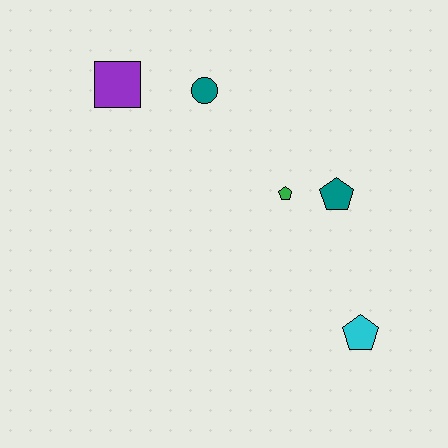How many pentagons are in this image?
There are 3 pentagons.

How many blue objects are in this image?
There are no blue objects.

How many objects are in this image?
There are 5 objects.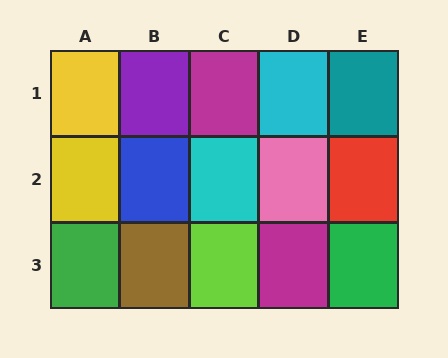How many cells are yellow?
2 cells are yellow.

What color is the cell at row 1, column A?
Yellow.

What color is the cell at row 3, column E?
Green.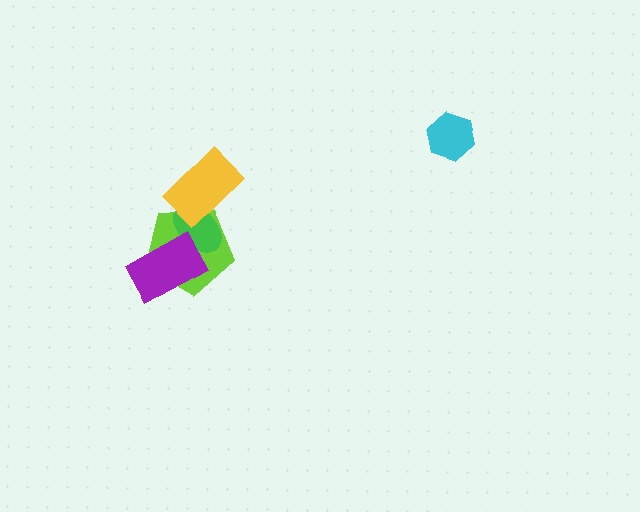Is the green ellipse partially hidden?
Yes, it is partially covered by another shape.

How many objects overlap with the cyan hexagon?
0 objects overlap with the cyan hexagon.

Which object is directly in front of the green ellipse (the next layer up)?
The yellow rectangle is directly in front of the green ellipse.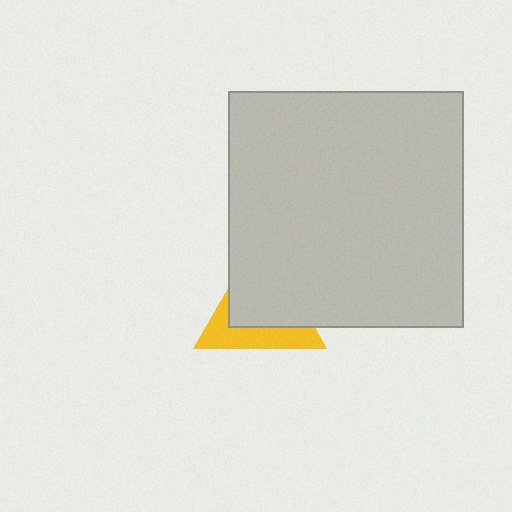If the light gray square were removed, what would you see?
You would see the complete yellow triangle.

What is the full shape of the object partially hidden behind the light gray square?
The partially hidden object is a yellow triangle.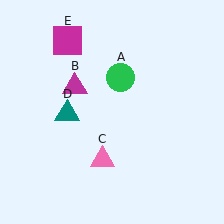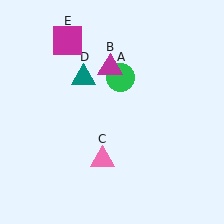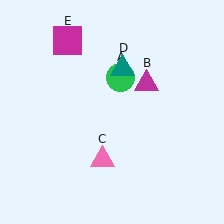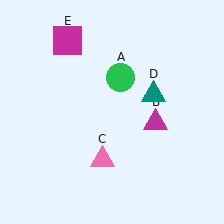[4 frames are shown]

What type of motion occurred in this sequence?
The magenta triangle (object B), teal triangle (object D) rotated clockwise around the center of the scene.